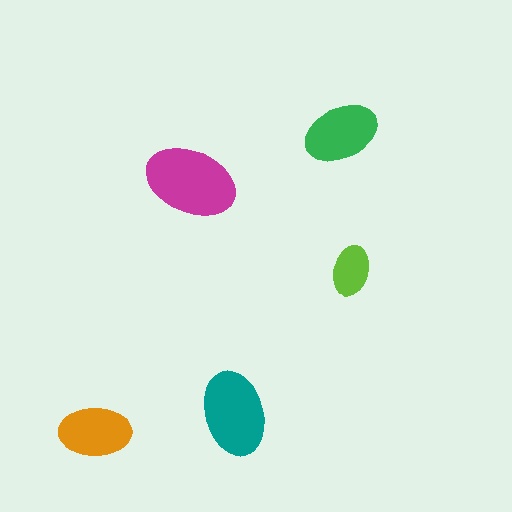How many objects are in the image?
There are 5 objects in the image.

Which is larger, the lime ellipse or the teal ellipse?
The teal one.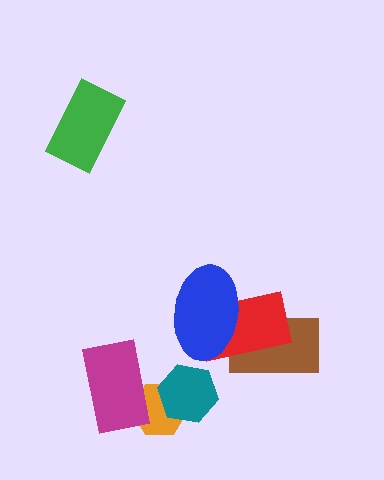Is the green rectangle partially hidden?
No, no other shape covers it.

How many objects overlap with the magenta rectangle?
1 object overlaps with the magenta rectangle.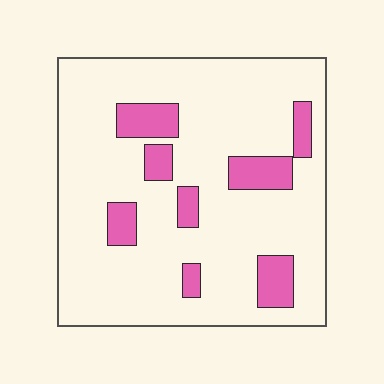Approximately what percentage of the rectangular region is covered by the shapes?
Approximately 15%.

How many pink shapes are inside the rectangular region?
8.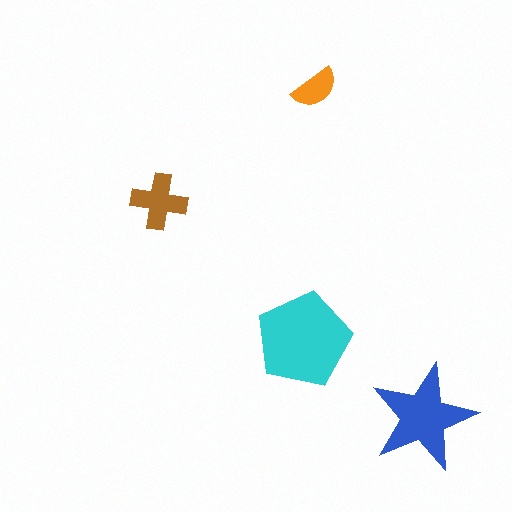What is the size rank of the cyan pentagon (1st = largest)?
1st.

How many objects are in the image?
There are 4 objects in the image.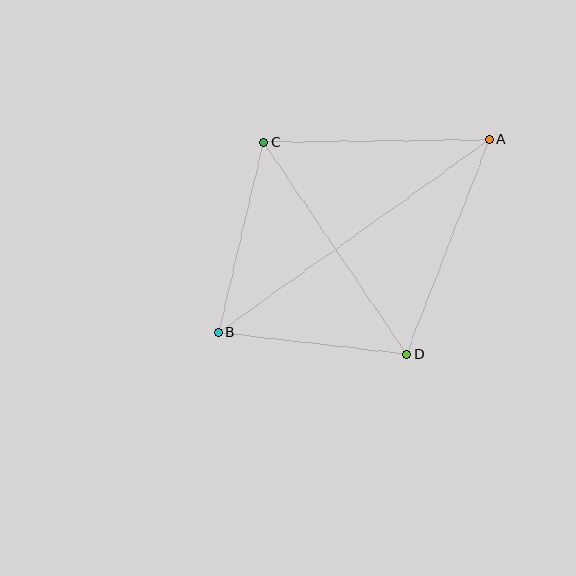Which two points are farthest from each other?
Points A and B are farthest from each other.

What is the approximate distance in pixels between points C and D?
The distance between C and D is approximately 256 pixels.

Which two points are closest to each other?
Points B and D are closest to each other.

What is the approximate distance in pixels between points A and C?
The distance between A and C is approximately 225 pixels.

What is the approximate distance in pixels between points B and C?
The distance between B and C is approximately 195 pixels.